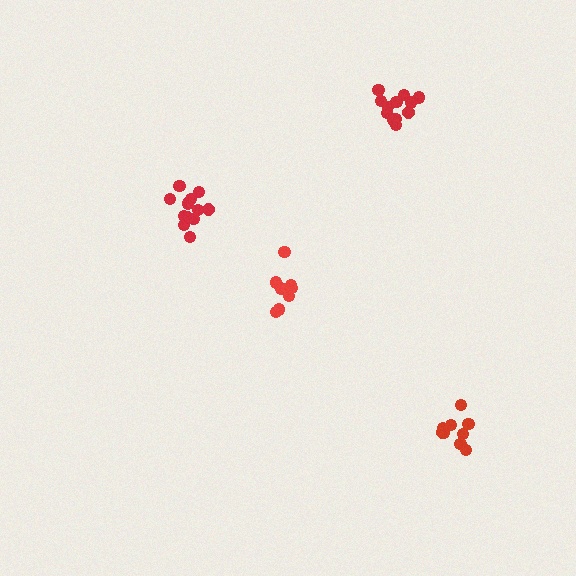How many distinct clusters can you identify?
There are 4 distinct clusters.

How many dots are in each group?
Group 1: 9 dots, Group 2: 13 dots, Group 3: 12 dots, Group 4: 9 dots (43 total).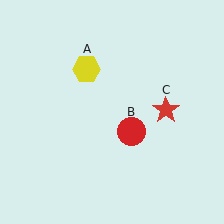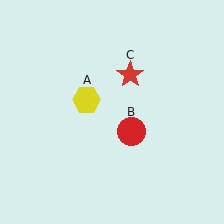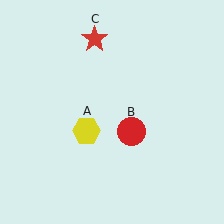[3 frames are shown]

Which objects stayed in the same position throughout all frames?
Red circle (object B) remained stationary.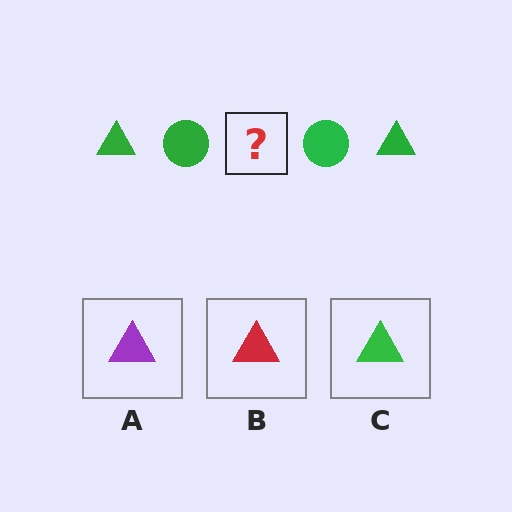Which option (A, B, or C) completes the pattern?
C.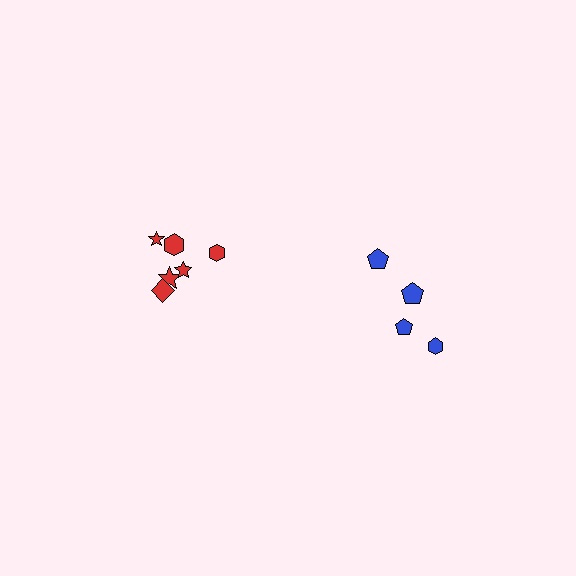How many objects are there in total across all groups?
There are 10 objects.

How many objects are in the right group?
There are 4 objects.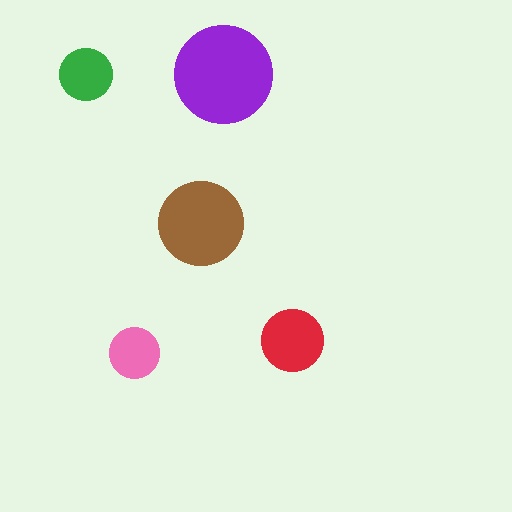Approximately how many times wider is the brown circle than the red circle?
About 1.5 times wider.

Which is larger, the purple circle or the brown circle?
The purple one.